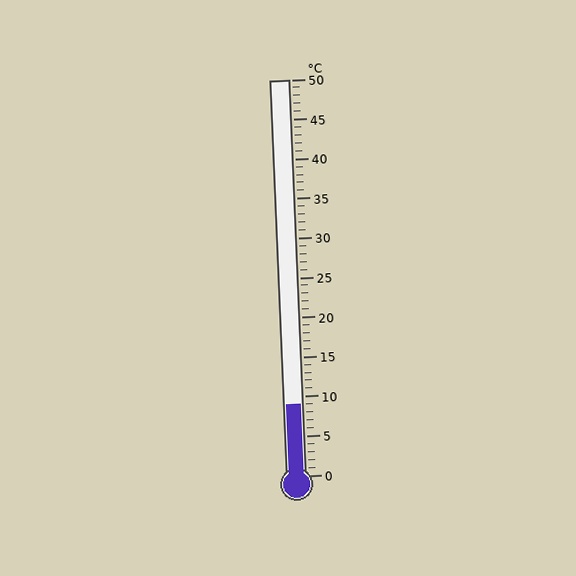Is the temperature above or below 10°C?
The temperature is below 10°C.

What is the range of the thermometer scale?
The thermometer scale ranges from 0°C to 50°C.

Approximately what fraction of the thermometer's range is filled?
The thermometer is filled to approximately 20% of its range.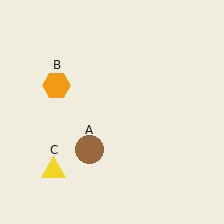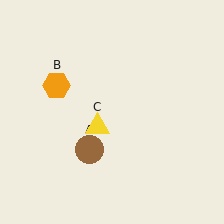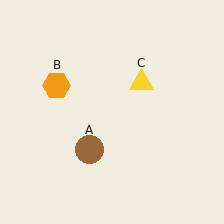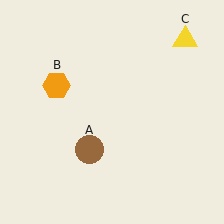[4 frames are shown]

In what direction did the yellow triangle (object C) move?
The yellow triangle (object C) moved up and to the right.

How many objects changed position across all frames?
1 object changed position: yellow triangle (object C).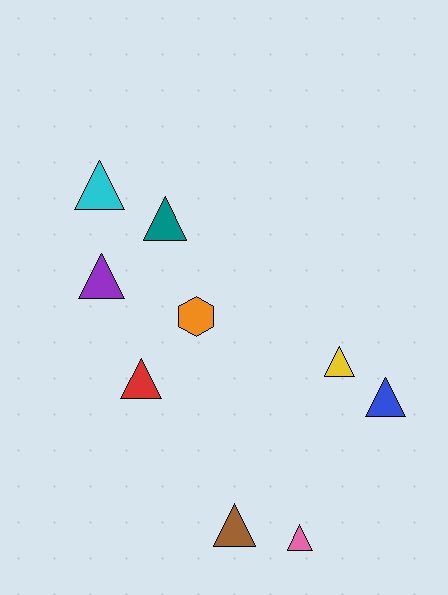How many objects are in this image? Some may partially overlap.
There are 9 objects.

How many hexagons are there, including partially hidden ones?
There is 1 hexagon.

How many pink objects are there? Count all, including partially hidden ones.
There is 1 pink object.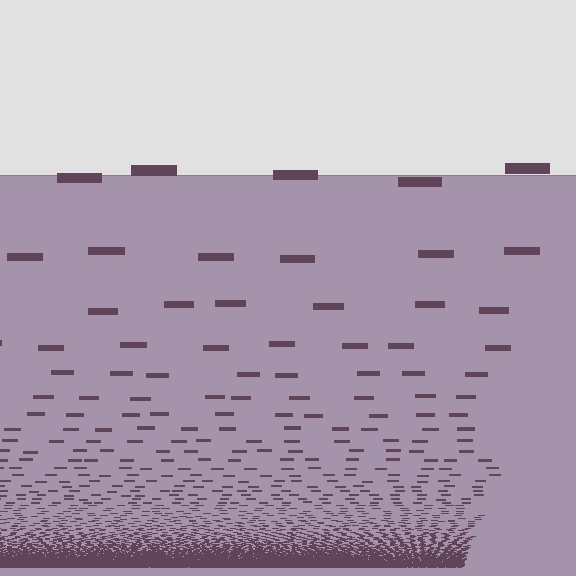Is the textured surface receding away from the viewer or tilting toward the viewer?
The surface appears to tilt toward the viewer. Texture elements get larger and sparser toward the top.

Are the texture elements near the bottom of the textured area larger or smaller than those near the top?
Smaller. The gradient is inverted — elements near the bottom are smaller and denser.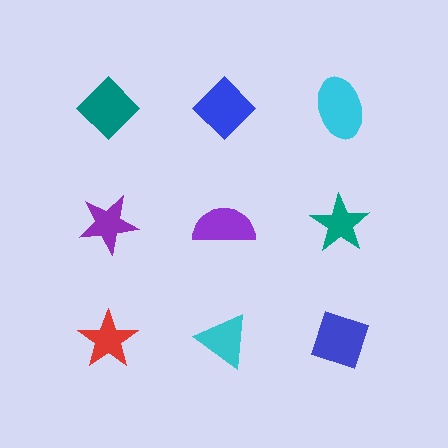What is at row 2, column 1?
A purple star.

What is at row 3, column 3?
A blue diamond.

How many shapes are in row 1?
3 shapes.